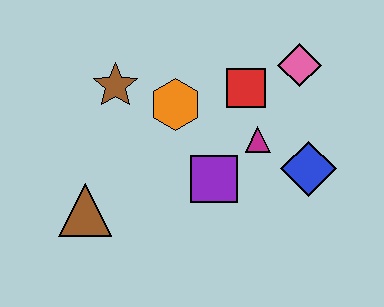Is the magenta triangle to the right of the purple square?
Yes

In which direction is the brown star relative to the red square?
The brown star is to the left of the red square.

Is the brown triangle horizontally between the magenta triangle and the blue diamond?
No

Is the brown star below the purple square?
No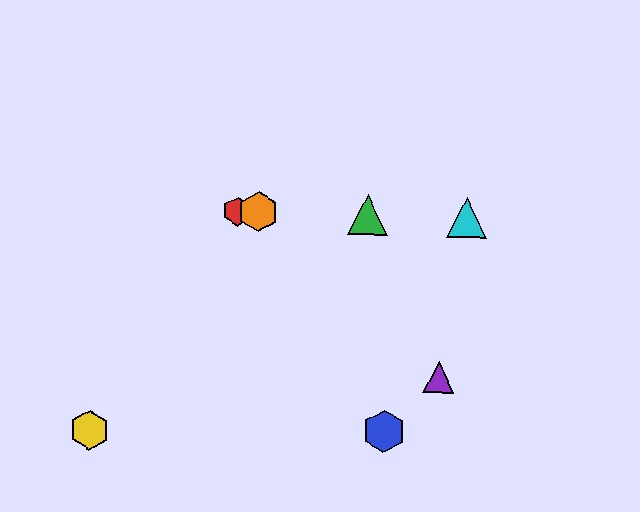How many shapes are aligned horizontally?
4 shapes (the red hexagon, the green triangle, the orange hexagon, the cyan triangle) are aligned horizontally.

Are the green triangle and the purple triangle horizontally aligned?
No, the green triangle is at y≈215 and the purple triangle is at y≈378.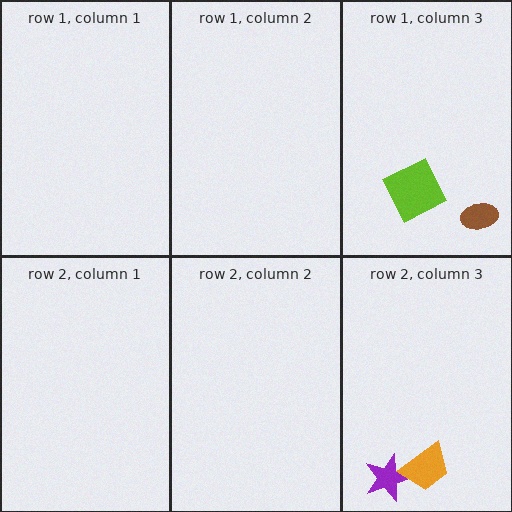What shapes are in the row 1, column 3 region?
The lime square, the brown ellipse.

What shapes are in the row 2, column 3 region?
The purple star, the orange trapezoid.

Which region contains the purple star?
The row 2, column 3 region.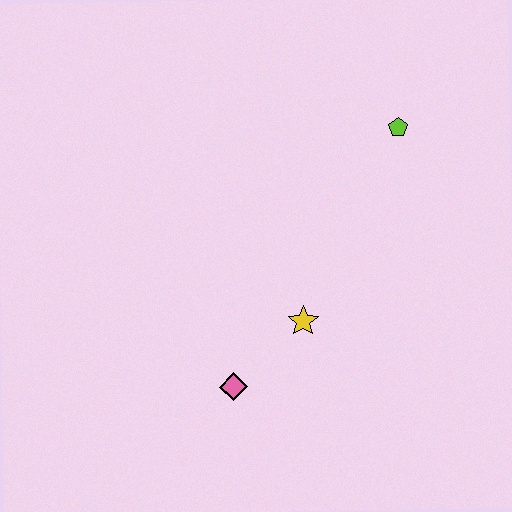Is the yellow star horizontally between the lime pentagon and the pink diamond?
Yes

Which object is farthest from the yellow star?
The lime pentagon is farthest from the yellow star.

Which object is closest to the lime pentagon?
The yellow star is closest to the lime pentagon.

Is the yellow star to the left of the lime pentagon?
Yes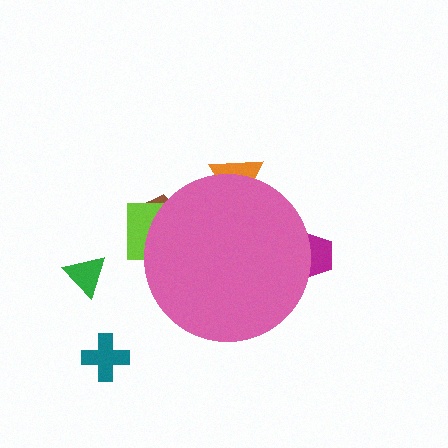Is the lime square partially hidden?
Yes, the lime square is partially hidden behind the pink circle.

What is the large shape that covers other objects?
A pink circle.